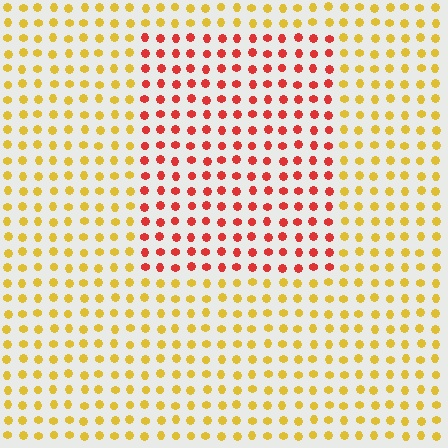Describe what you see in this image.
The image is filled with small yellow elements in a uniform arrangement. A rectangle-shaped region is visible where the elements are tinted to a slightly different hue, forming a subtle color boundary.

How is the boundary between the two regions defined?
The boundary is defined purely by a slight shift in hue (about 50 degrees). Spacing, size, and orientation are identical on both sides.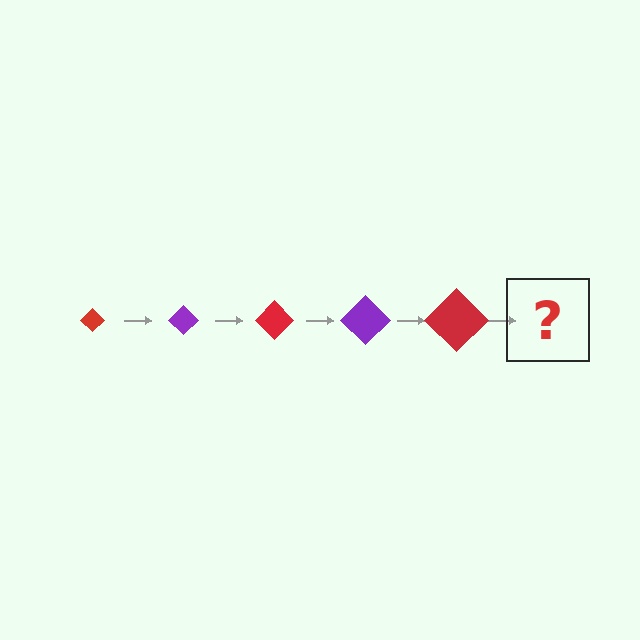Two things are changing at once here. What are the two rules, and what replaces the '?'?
The two rules are that the diamond grows larger each step and the color cycles through red and purple. The '?' should be a purple diamond, larger than the previous one.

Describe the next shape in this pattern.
It should be a purple diamond, larger than the previous one.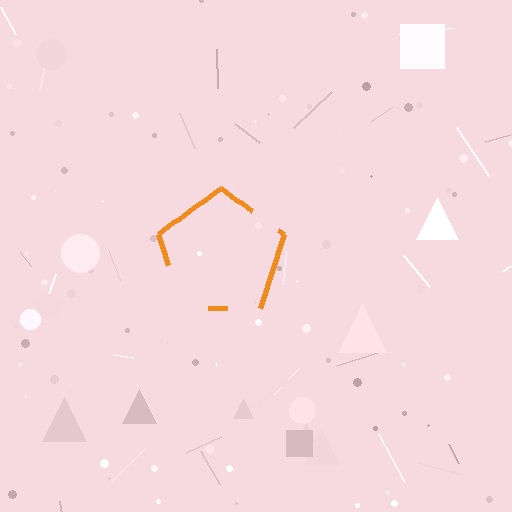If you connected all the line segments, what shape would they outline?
They would outline a pentagon.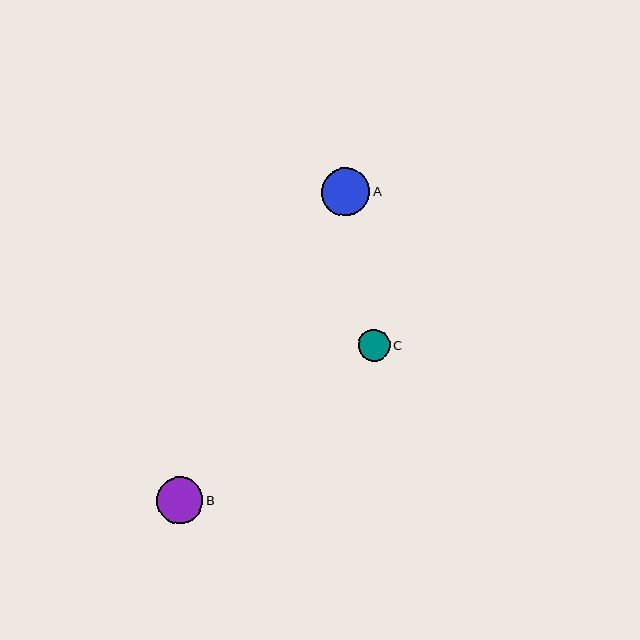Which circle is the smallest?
Circle C is the smallest with a size of approximately 32 pixels.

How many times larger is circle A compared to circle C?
Circle A is approximately 1.5 times the size of circle C.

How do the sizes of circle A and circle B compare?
Circle A and circle B are approximately the same size.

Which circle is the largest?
Circle A is the largest with a size of approximately 49 pixels.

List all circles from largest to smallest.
From largest to smallest: A, B, C.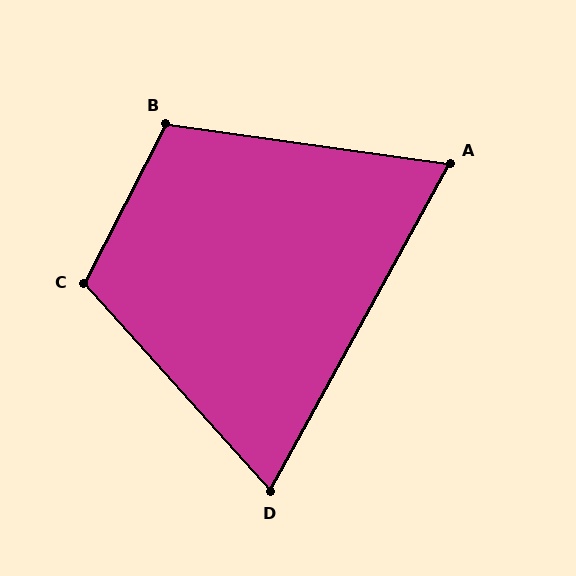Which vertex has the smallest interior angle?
A, at approximately 69 degrees.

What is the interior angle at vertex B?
Approximately 109 degrees (obtuse).